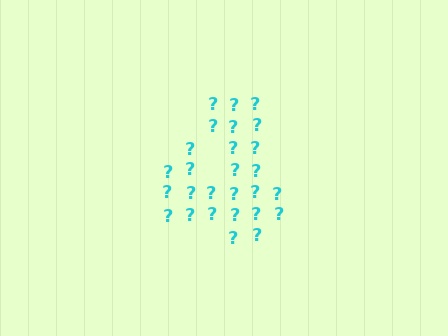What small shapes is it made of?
It is made of small question marks.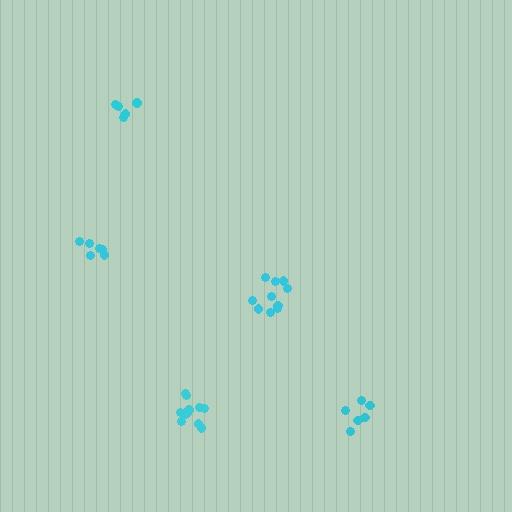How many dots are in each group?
Group 1: 11 dots, Group 2: 6 dots, Group 3: 6 dots, Group 4: 5 dots, Group 5: 10 dots (38 total).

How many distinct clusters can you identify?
There are 5 distinct clusters.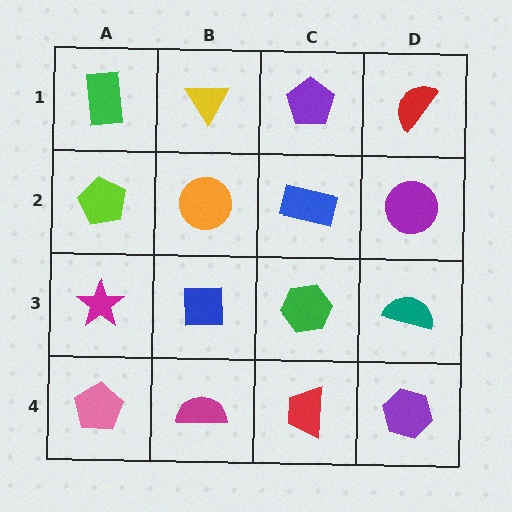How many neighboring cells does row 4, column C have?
3.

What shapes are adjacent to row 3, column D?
A purple circle (row 2, column D), a purple hexagon (row 4, column D), a green hexagon (row 3, column C).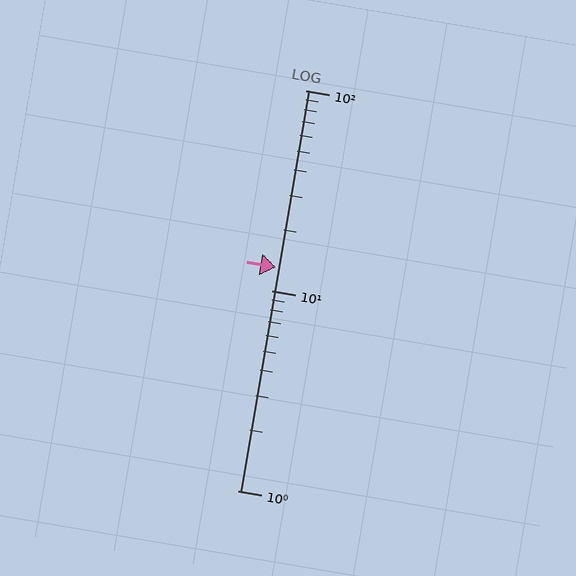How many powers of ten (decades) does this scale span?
The scale spans 2 decades, from 1 to 100.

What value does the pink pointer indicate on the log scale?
The pointer indicates approximately 13.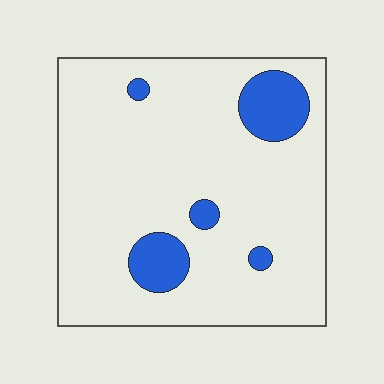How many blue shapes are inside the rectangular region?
5.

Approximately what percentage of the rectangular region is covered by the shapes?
Approximately 10%.